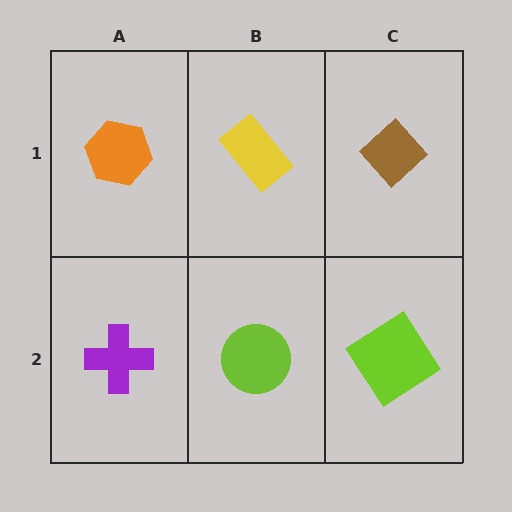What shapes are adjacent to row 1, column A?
A purple cross (row 2, column A), a yellow rectangle (row 1, column B).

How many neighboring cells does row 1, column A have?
2.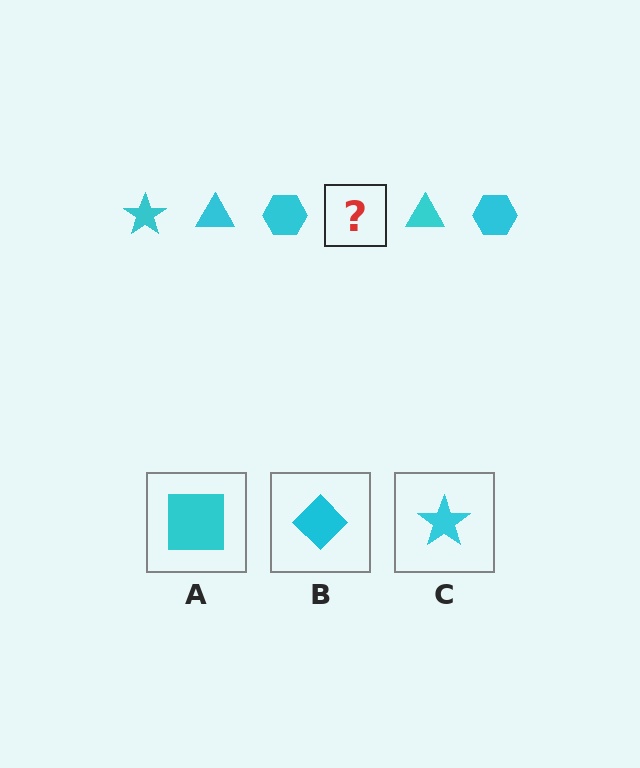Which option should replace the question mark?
Option C.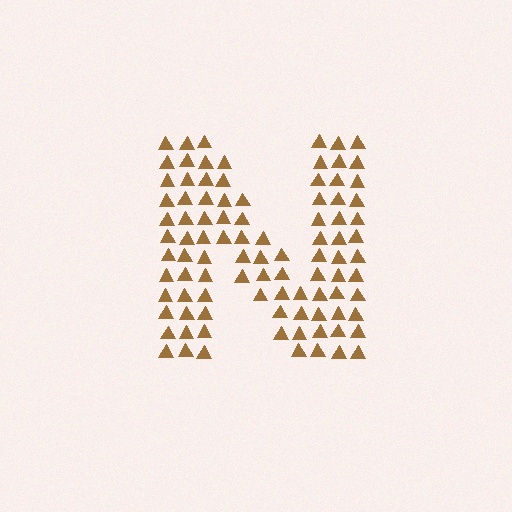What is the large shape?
The large shape is the letter N.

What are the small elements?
The small elements are triangles.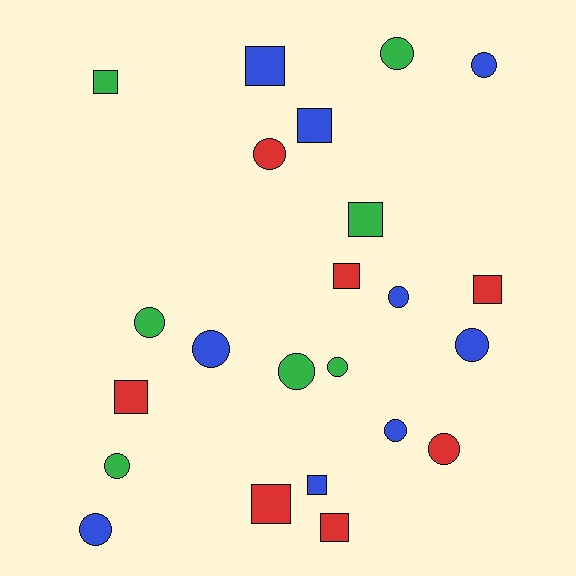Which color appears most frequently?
Blue, with 9 objects.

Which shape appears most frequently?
Circle, with 13 objects.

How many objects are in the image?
There are 23 objects.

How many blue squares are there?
There are 3 blue squares.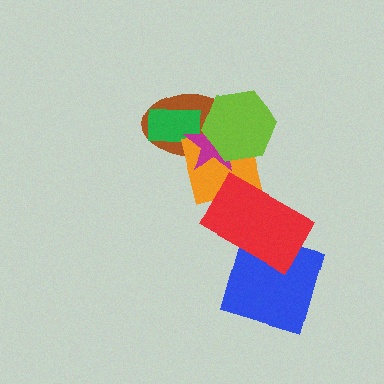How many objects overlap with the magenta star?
4 objects overlap with the magenta star.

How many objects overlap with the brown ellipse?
4 objects overlap with the brown ellipse.